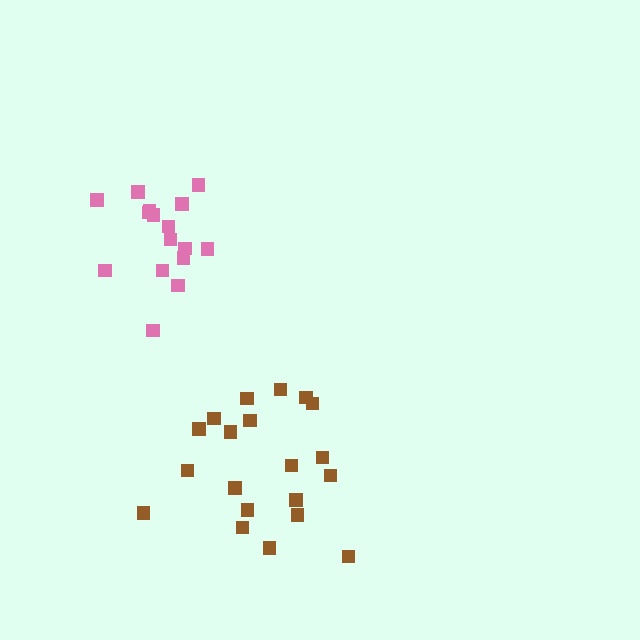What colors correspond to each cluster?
The clusters are colored: pink, brown.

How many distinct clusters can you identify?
There are 2 distinct clusters.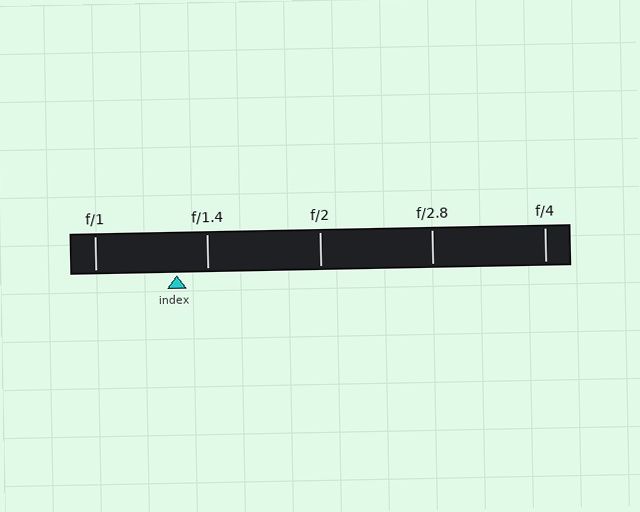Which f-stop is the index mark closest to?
The index mark is closest to f/1.4.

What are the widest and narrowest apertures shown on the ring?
The widest aperture shown is f/1 and the narrowest is f/4.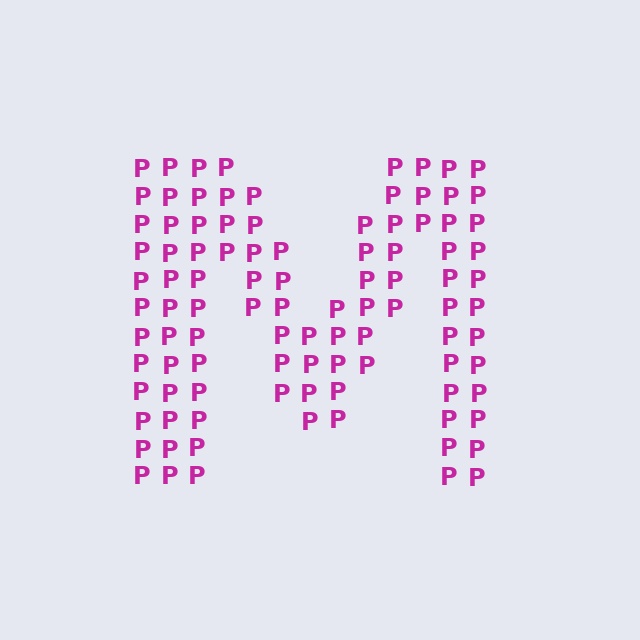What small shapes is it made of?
It is made of small letter P's.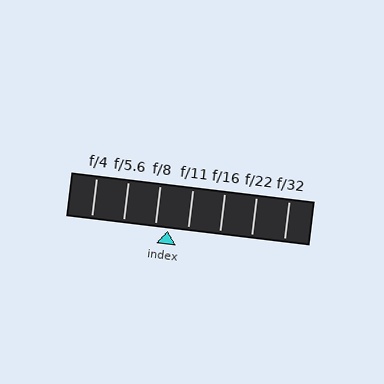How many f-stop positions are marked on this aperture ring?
There are 7 f-stop positions marked.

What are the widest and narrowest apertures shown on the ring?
The widest aperture shown is f/4 and the narrowest is f/32.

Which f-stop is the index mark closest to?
The index mark is closest to f/8.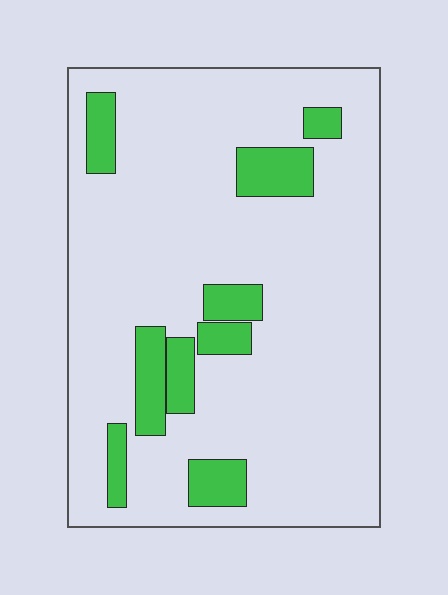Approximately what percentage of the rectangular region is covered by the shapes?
Approximately 15%.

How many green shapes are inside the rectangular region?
9.